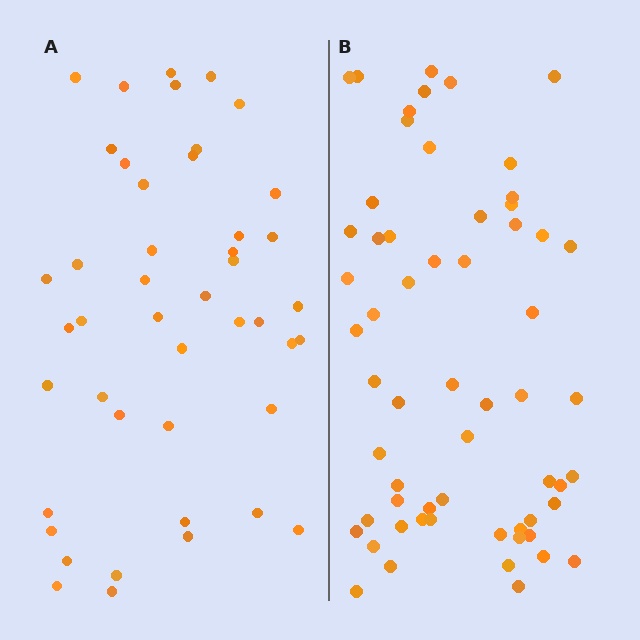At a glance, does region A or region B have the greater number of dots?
Region B (the right region) has more dots.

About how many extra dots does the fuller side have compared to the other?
Region B has approximately 15 more dots than region A.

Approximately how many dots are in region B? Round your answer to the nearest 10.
About 60 dots.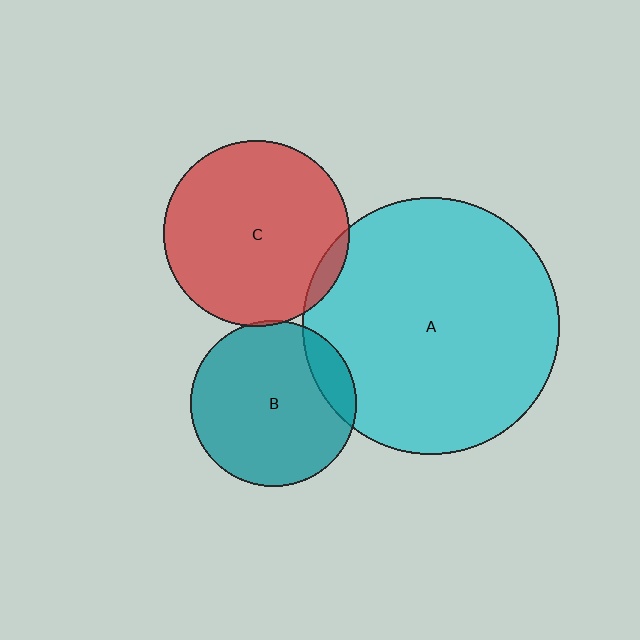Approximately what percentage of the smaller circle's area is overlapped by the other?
Approximately 5%.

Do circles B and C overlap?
Yes.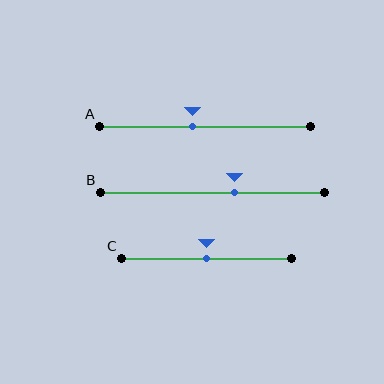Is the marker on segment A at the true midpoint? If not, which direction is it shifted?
No, the marker on segment A is shifted to the left by about 6% of the segment length.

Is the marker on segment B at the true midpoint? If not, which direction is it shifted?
No, the marker on segment B is shifted to the right by about 10% of the segment length.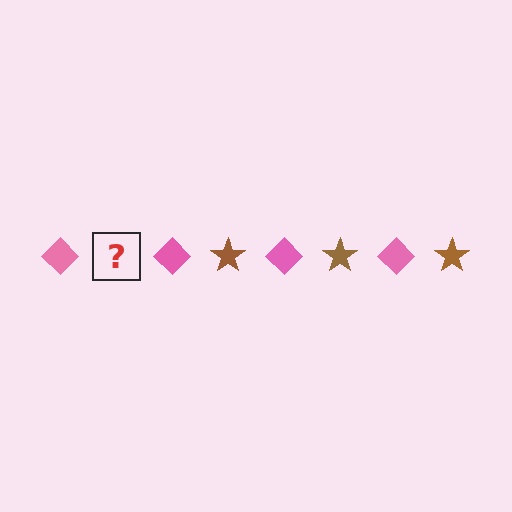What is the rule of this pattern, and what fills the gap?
The rule is that the pattern alternates between pink diamond and brown star. The gap should be filled with a brown star.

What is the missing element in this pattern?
The missing element is a brown star.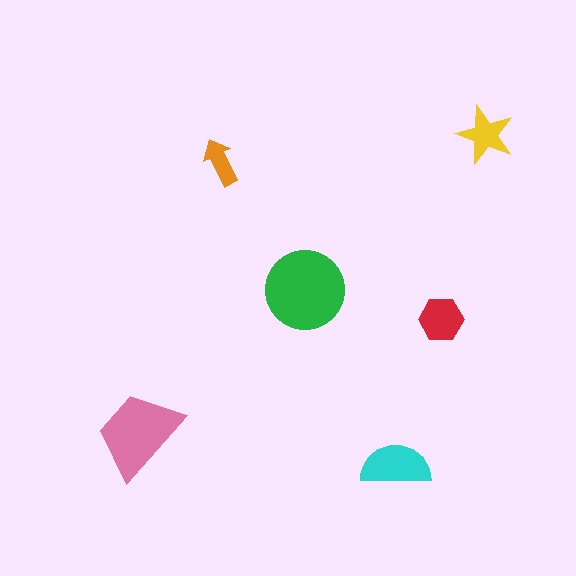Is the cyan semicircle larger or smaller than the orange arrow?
Larger.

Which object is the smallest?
The orange arrow.